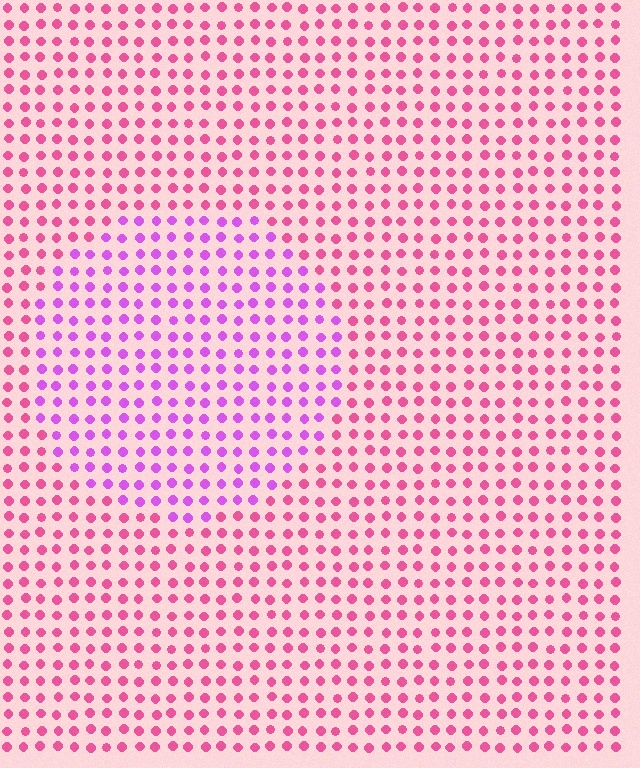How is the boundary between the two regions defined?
The boundary is defined purely by a slight shift in hue (about 39 degrees). Spacing, size, and orientation are identical on both sides.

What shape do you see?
I see a circle.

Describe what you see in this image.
The image is filled with small pink elements in a uniform arrangement. A circle-shaped region is visible where the elements are tinted to a slightly different hue, forming a subtle color boundary.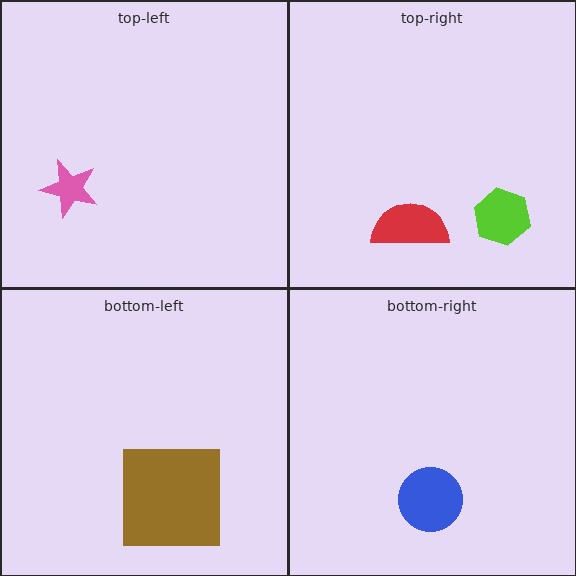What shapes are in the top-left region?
The pink star.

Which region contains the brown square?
The bottom-left region.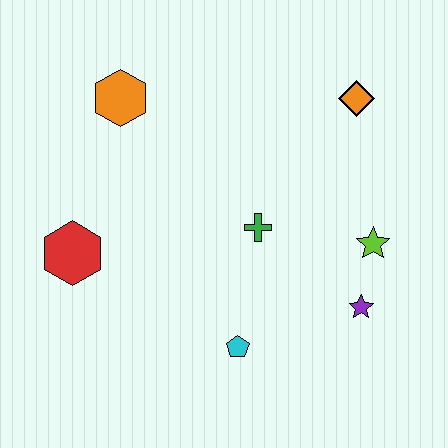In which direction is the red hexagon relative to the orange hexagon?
The red hexagon is below the orange hexagon.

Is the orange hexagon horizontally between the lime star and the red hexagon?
Yes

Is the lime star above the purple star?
Yes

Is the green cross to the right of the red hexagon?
Yes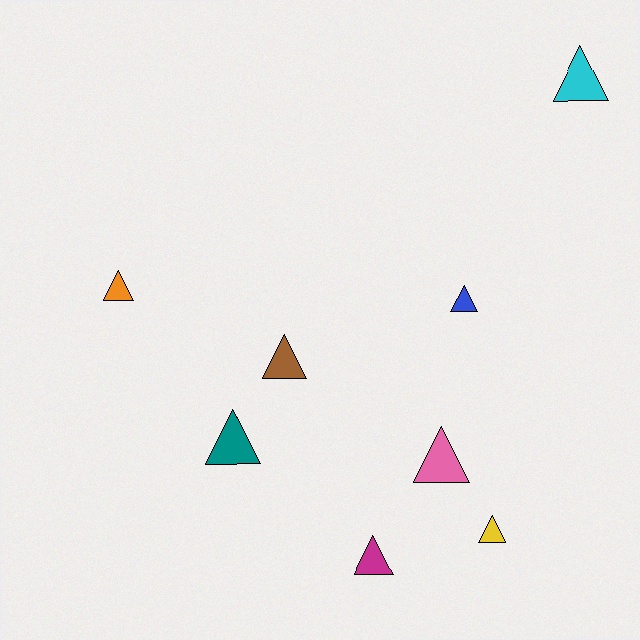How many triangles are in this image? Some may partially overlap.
There are 8 triangles.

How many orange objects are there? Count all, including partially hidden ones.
There is 1 orange object.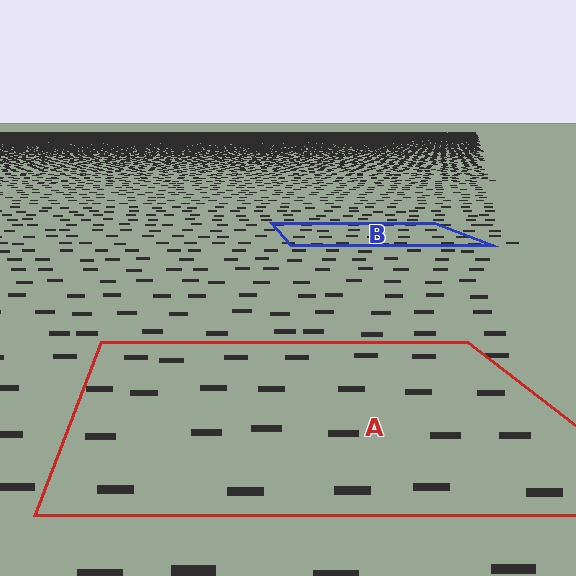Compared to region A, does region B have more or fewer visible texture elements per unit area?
Region B has more texture elements per unit area — they are packed more densely because it is farther away.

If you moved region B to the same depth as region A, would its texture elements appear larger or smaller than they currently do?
They would appear larger. At a closer depth, the same texture elements are projected at a bigger on-screen size.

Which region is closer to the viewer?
Region A is closer. The texture elements there are larger and more spread out.